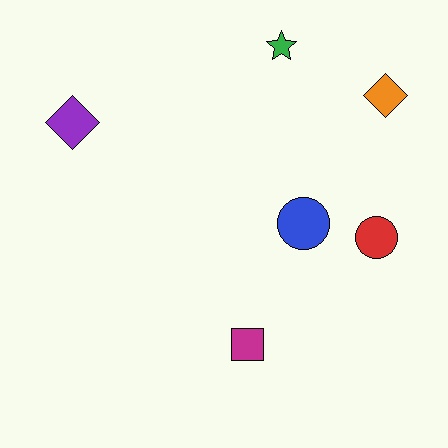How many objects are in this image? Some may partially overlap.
There are 6 objects.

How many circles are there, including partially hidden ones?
There are 2 circles.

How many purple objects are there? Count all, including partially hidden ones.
There is 1 purple object.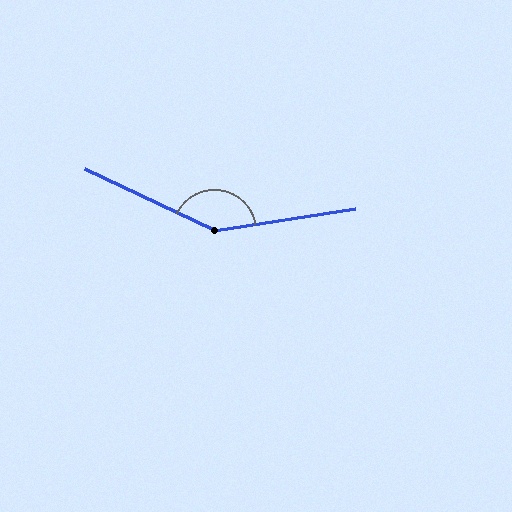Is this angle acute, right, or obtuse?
It is obtuse.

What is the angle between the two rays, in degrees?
Approximately 146 degrees.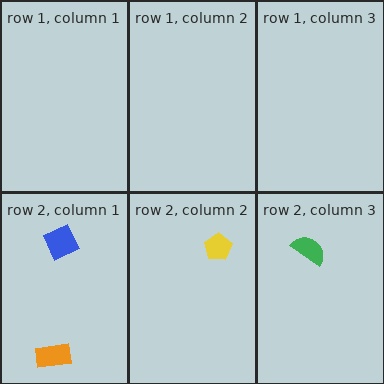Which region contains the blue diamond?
The row 2, column 1 region.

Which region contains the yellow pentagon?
The row 2, column 2 region.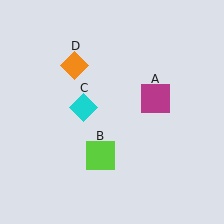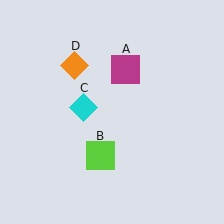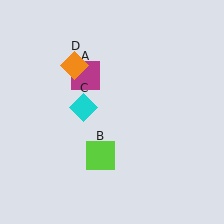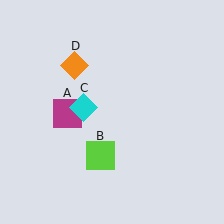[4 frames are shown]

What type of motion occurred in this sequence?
The magenta square (object A) rotated counterclockwise around the center of the scene.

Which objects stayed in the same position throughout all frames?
Lime square (object B) and cyan diamond (object C) and orange diamond (object D) remained stationary.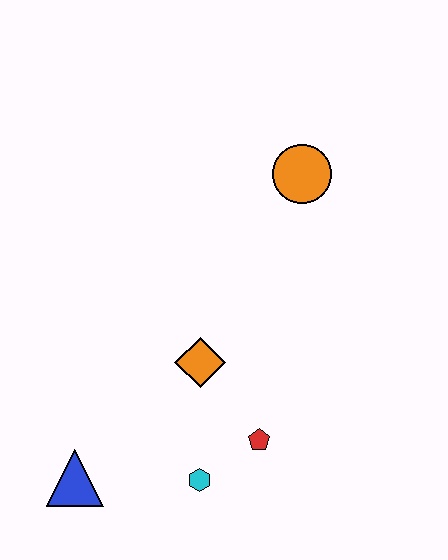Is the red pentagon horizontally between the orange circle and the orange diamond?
Yes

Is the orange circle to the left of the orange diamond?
No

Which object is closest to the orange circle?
The orange diamond is closest to the orange circle.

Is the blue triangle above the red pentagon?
No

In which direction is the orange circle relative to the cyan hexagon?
The orange circle is above the cyan hexagon.